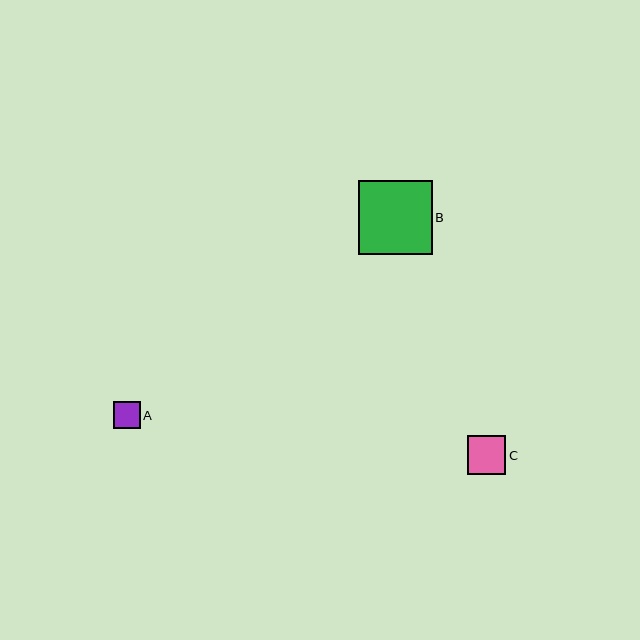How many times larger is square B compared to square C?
Square B is approximately 1.9 times the size of square C.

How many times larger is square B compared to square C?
Square B is approximately 1.9 times the size of square C.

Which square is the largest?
Square B is the largest with a size of approximately 74 pixels.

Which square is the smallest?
Square A is the smallest with a size of approximately 27 pixels.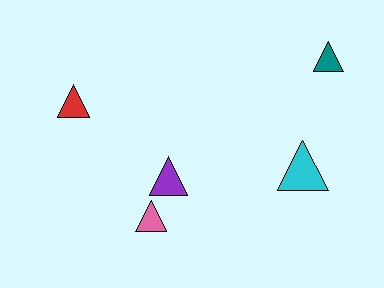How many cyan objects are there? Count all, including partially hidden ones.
There is 1 cyan object.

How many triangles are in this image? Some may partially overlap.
There are 5 triangles.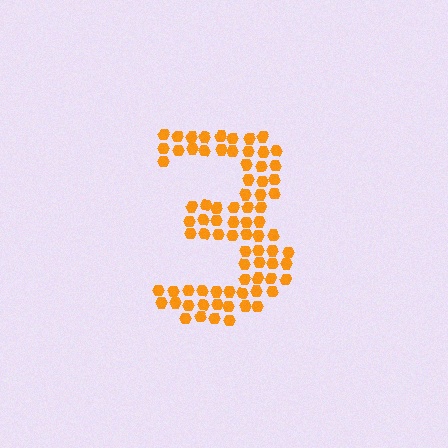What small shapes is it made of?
It is made of small hexagons.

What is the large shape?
The large shape is the digit 3.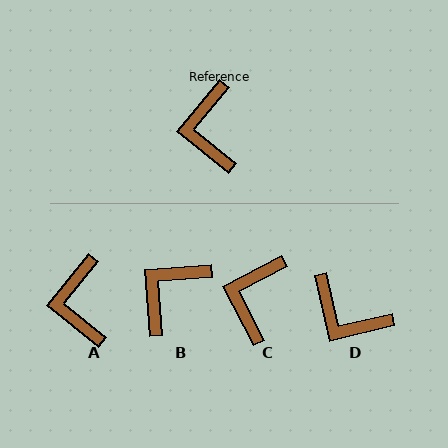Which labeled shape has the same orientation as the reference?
A.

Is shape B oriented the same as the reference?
No, it is off by about 47 degrees.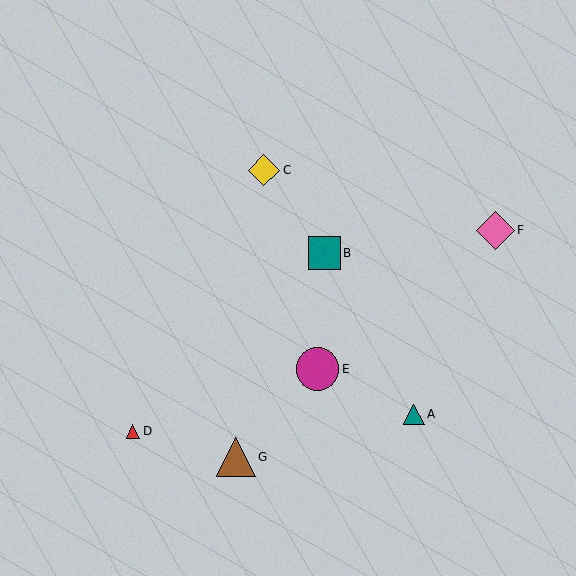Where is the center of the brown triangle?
The center of the brown triangle is at (236, 457).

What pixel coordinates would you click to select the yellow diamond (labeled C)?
Click at (264, 170) to select the yellow diamond C.